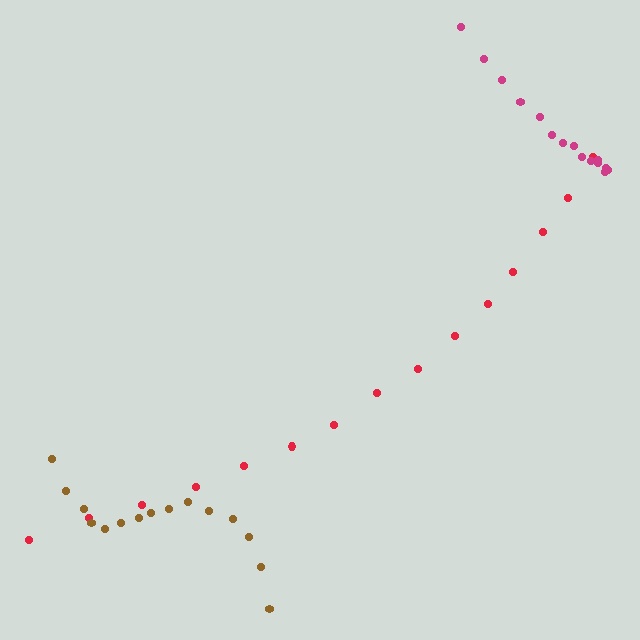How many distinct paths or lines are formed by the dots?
There are 3 distinct paths.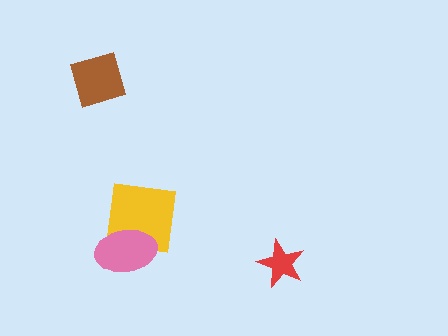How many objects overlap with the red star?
0 objects overlap with the red star.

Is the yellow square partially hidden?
Yes, it is partially covered by another shape.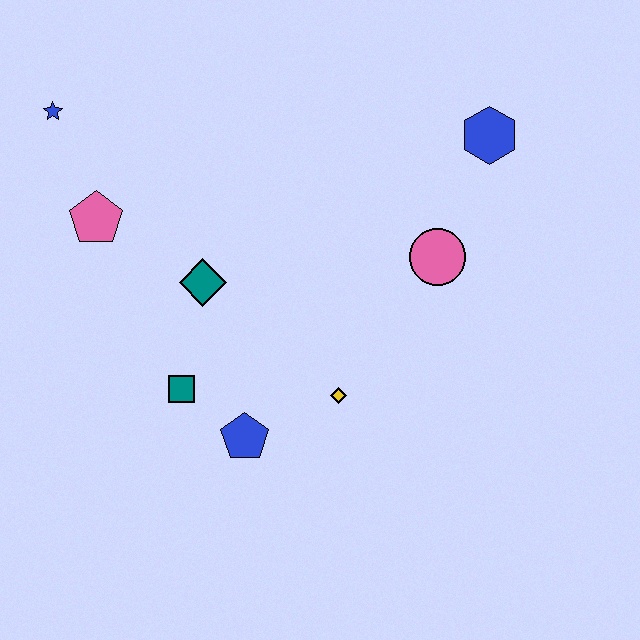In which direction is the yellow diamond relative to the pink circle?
The yellow diamond is below the pink circle.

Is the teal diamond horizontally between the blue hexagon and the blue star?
Yes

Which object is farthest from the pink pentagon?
The blue hexagon is farthest from the pink pentagon.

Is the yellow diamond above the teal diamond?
No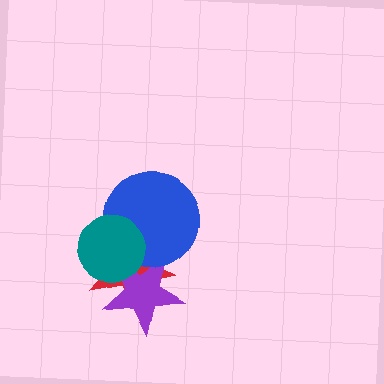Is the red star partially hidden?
Yes, it is partially covered by another shape.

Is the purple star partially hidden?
Yes, it is partially covered by another shape.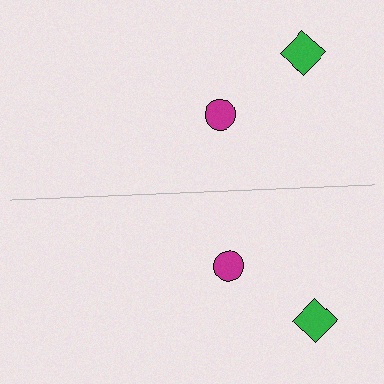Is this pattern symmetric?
Yes, this pattern has bilateral (reflection) symmetry.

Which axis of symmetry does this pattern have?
The pattern has a horizontal axis of symmetry running through the center of the image.